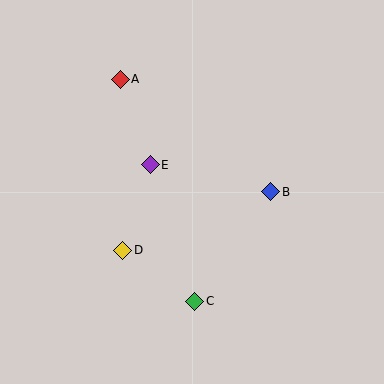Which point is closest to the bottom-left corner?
Point D is closest to the bottom-left corner.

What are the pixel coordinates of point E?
Point E is at (150, 165).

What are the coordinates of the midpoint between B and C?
The midpoint between B and C is at (233, 247).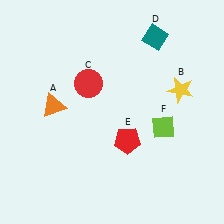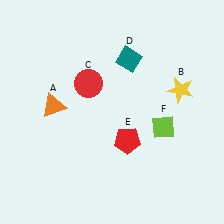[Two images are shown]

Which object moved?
The teal diamond (D) moved left.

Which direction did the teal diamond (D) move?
The teal diamond (D) moved left.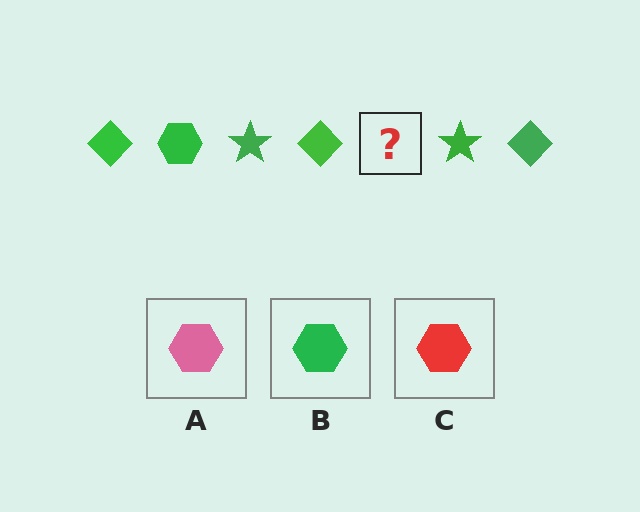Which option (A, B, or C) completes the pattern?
B.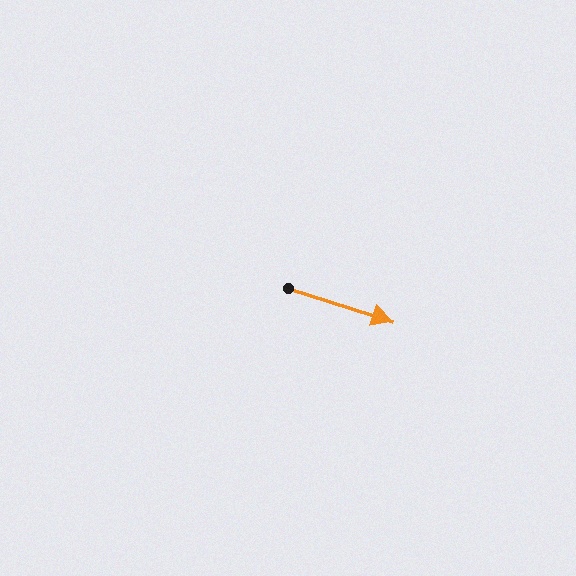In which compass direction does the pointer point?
East.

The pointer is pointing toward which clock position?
Roughly 4 o'clock.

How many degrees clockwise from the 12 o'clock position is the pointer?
Approximately 108 degrees.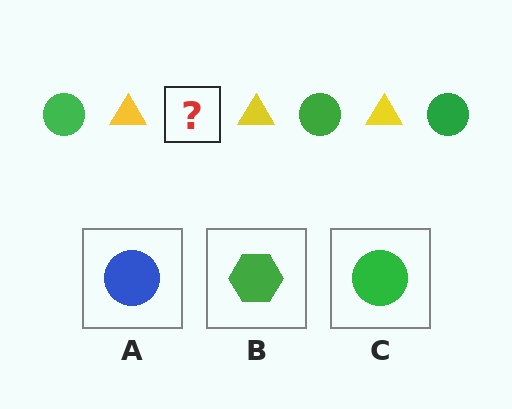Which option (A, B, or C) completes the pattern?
C.